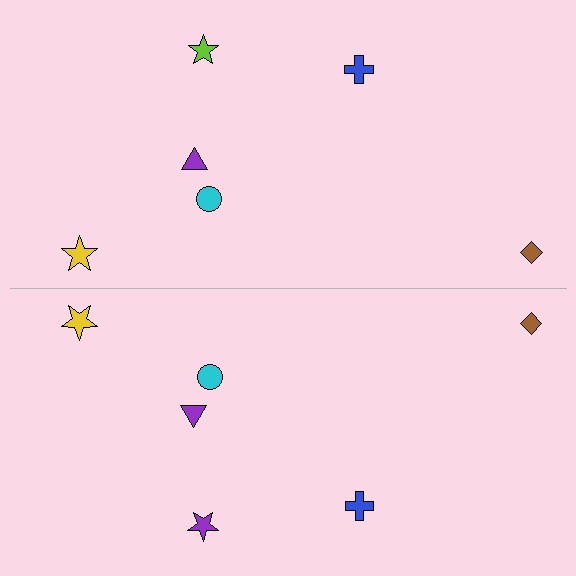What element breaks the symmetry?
The purple star on the bottom side breaks the symmetry — its mirror counterpart is lime.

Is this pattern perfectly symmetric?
No, the pattern is not perfectly symmetric. The purple star on the bottom side breaks the symmetry — its mirror counterpart is lime.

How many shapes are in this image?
There are 12 shapes in this image.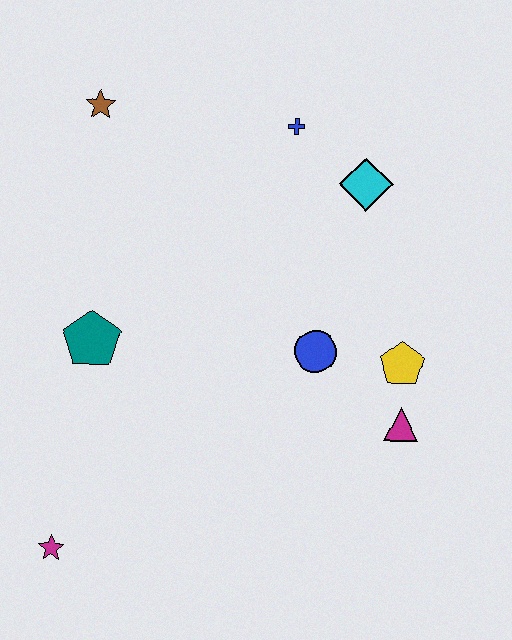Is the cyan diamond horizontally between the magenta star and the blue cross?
No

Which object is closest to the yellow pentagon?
The magenta triangle is closest to the yellow pentagon.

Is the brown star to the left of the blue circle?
Yes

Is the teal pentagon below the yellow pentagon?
No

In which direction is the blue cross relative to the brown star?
The blue cross is to the right of the brown star.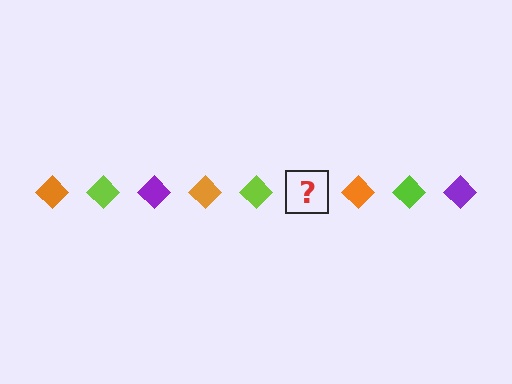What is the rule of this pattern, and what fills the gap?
The rule is that the pattern cycles through orange, lime, purple diamonds. The gap should be filled with a purple diamond.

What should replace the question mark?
The question mark should be replaced with a purple diamond.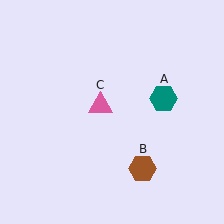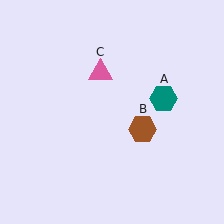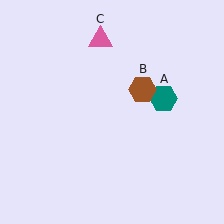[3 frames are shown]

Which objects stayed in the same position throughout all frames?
Teal hexagon (object A) remained stationary.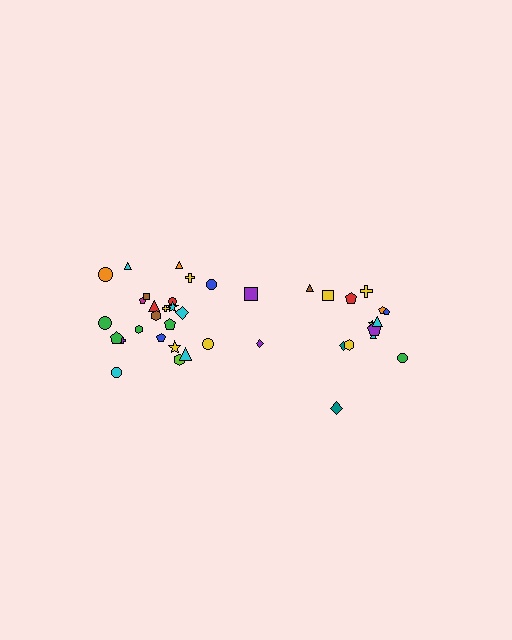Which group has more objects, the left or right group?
The left group.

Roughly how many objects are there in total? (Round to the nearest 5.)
Roughly 40 objects in total.